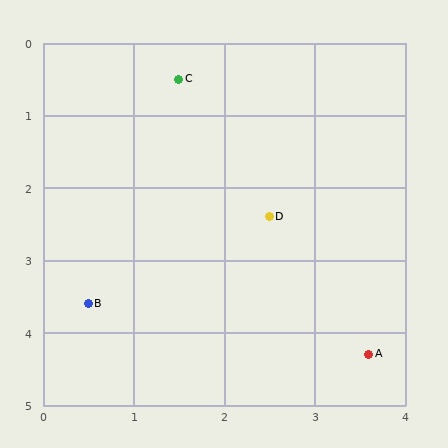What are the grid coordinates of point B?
Point B is at approximately (0.5, 3.6).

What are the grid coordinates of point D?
Point D is at approximately (2.5, 2.4).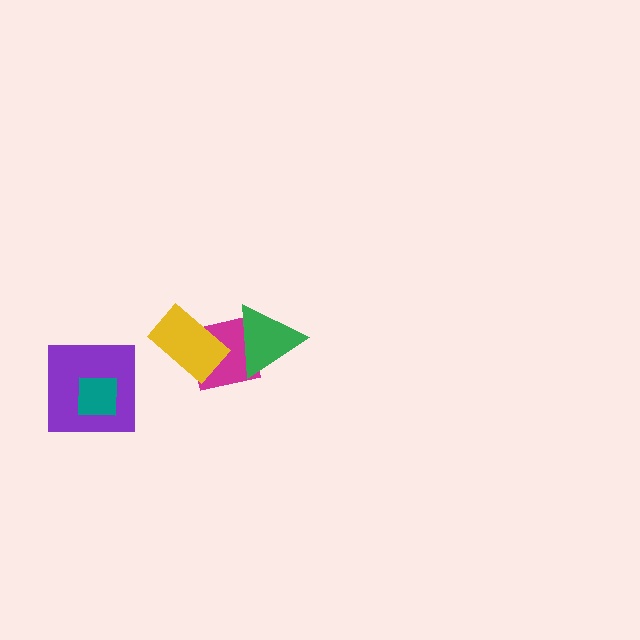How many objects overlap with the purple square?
1 object overlaps with the purple square.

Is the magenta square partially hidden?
Yes, it is partially covered by another shape.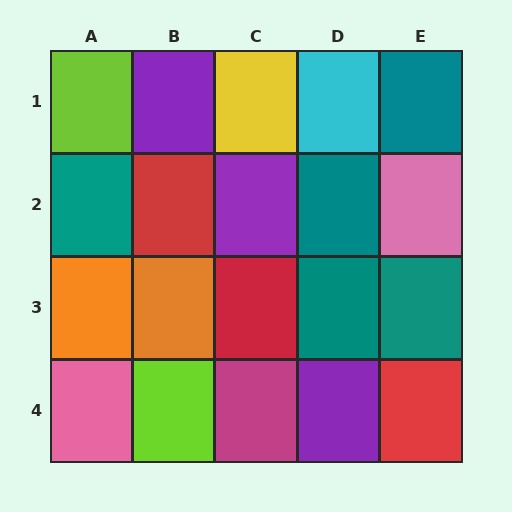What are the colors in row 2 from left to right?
Teal, red, purple, teal, pink.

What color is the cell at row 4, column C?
Magenta.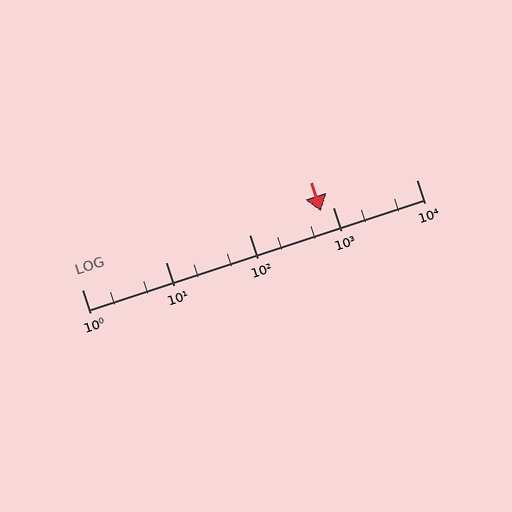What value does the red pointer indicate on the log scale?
The pointer indicates approximately 720.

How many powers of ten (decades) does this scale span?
The scale spans 4 decades, from 1 to 10000.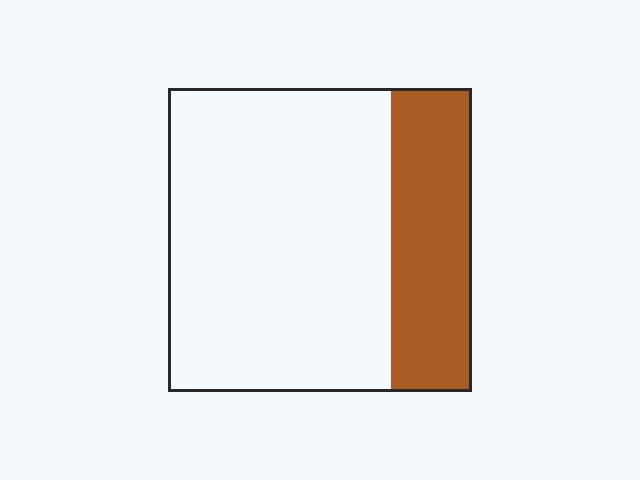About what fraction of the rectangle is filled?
About one quarter (1/4).